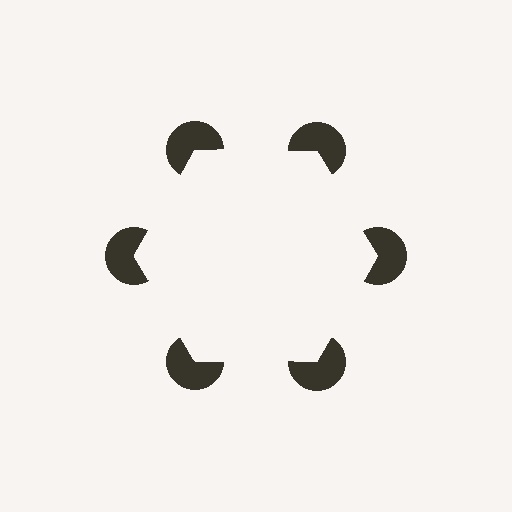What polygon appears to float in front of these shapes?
An illusory hexagon — its edges are inferred from the aligned wedge cuts in the pac-man discs, not physically drawn.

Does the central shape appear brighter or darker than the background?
It typically appears slightly brighter than the background, even though no actual brightness change is drawn.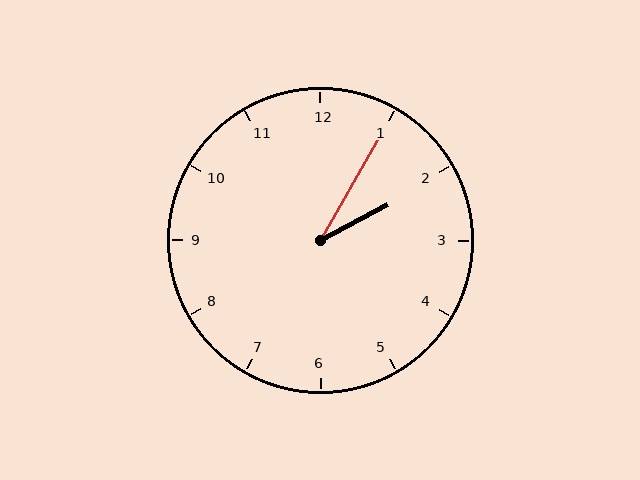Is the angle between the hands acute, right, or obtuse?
It is acute.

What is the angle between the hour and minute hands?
Approximately 32 degrees.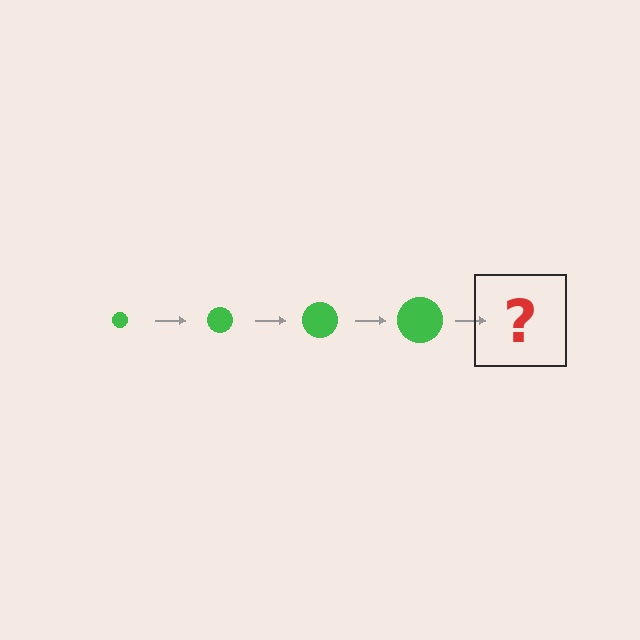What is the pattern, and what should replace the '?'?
The pattern is that the circle gets progressively larger each step. The '?' should be a green circle, larger than the previous one.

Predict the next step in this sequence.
The next step is a green circle, larger than the previous one.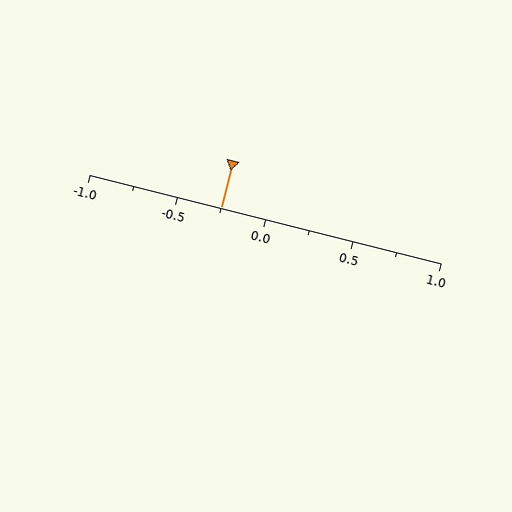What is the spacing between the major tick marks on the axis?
The major ticks are spaced 0.5 apart.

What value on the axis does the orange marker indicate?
The marker indicates approximately -0.25.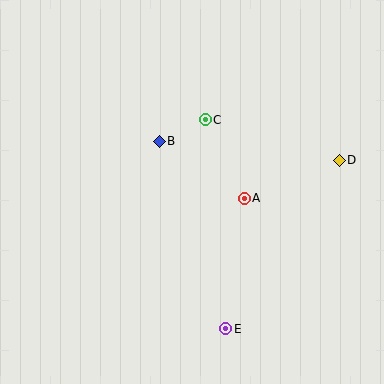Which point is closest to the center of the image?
Point A at (244, 198) is closest to the center.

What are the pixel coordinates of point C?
Point C is at (205, 120).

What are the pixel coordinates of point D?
Point D is at (339, 160).